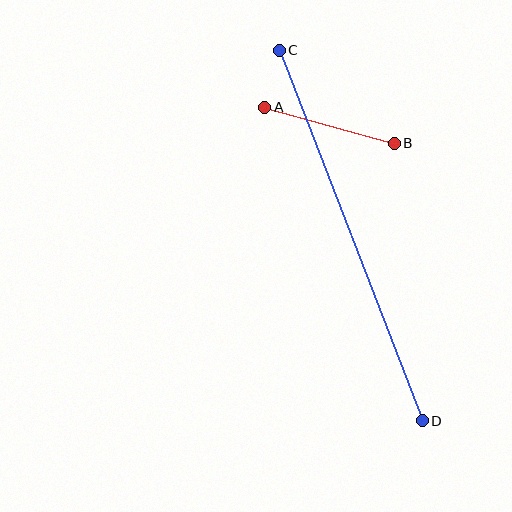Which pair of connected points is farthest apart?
Points C and D are farthest apart.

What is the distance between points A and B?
The distance is approximately 134 pixels.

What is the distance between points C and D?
The distance is approximately 397 pixels.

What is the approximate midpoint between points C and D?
The midpoint is at approximately (351, 235) pixels.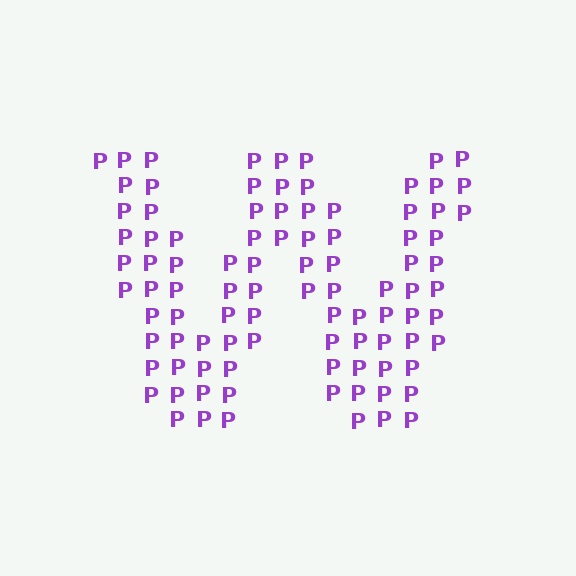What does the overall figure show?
The overall figure shows the letter W.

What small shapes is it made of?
It is made of small letter P's.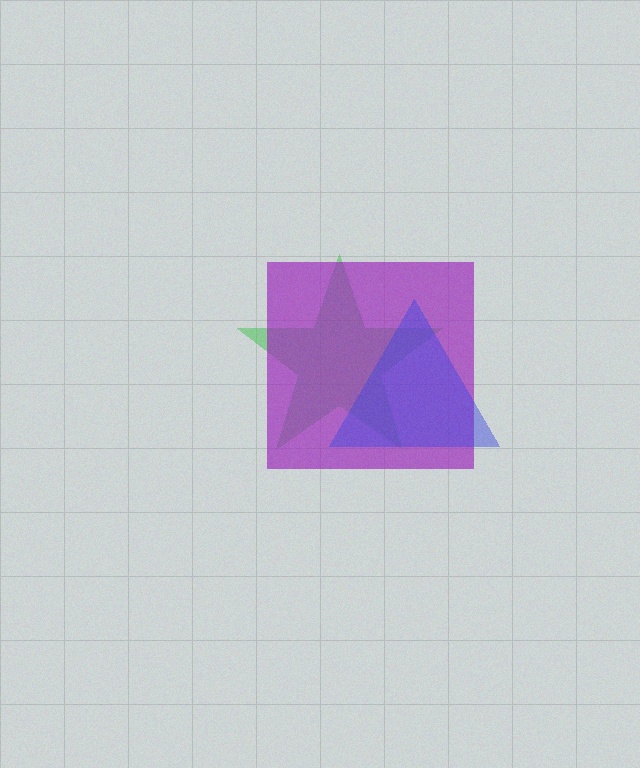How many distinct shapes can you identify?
There are 3 distinct shapes: a green star, a purple square, a blue triangle.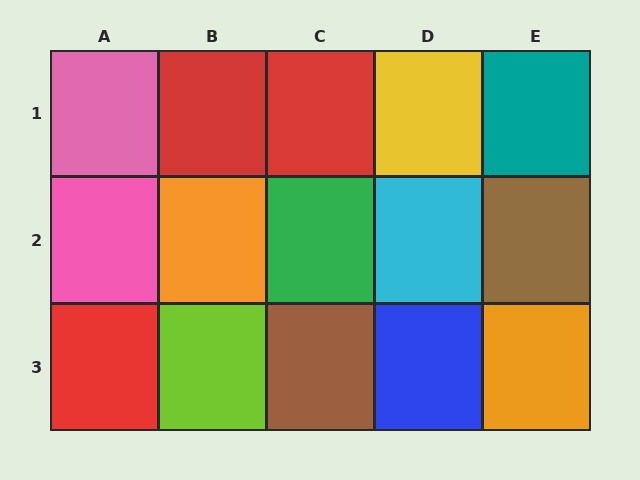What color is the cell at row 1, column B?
Red.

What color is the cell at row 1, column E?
Teal.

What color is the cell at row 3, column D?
Blue.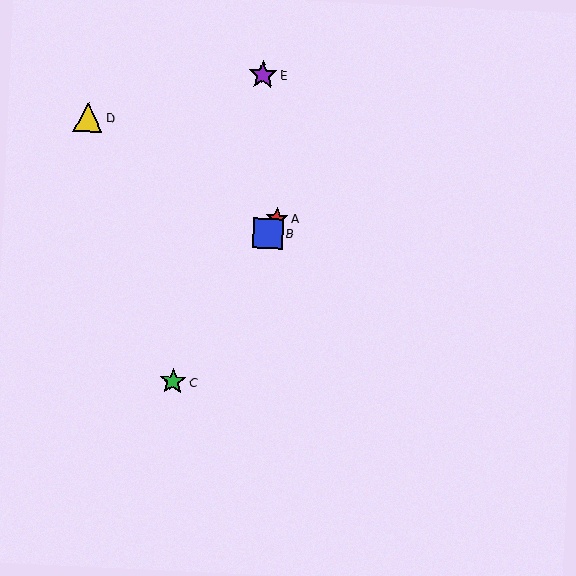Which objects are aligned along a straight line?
Objects A, B, C are aligned along a straight line.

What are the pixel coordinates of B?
Object B is at (268, 233).